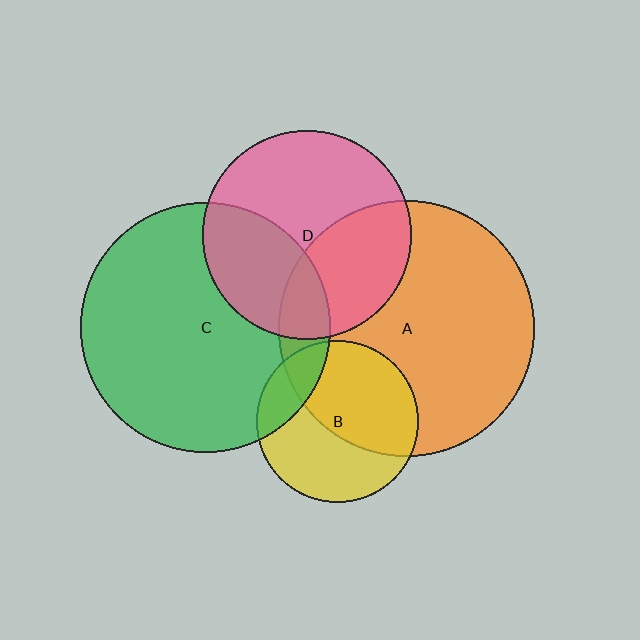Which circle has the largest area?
Circle A (orange).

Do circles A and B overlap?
Yes.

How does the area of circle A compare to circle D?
Approximately 1.5 times.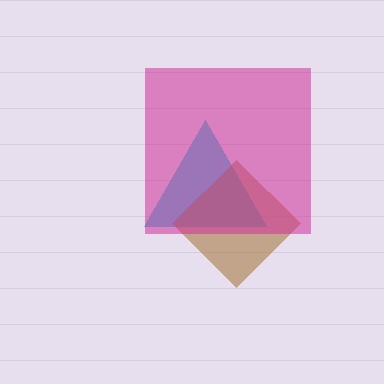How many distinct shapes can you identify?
There are 3 distinct shapes: a cyan triangle, a brown diamond, a magenta square.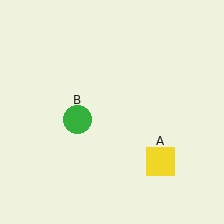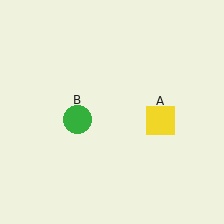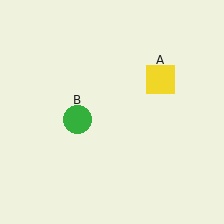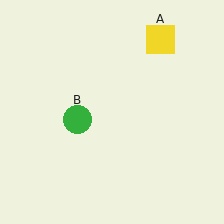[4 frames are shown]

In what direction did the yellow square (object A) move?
The yellow square (object A) moved up.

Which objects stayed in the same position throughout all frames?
Green circle (object B) remained stationary.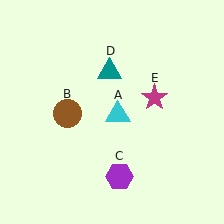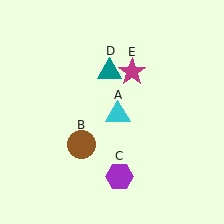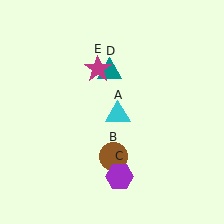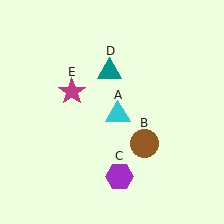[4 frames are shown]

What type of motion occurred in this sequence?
The brown circle (object B), magenta star (object E) rotated counterclockwise around the center of the scene.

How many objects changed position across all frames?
2 objects changed position: brown circle (object B), magenta star (object E).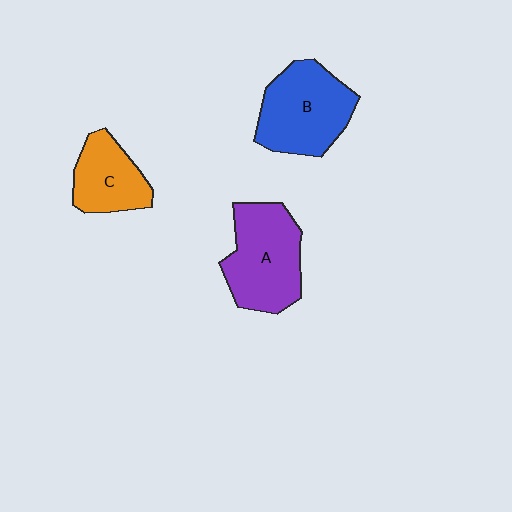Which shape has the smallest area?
Shape C (orange).